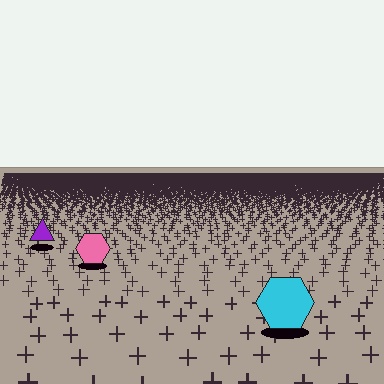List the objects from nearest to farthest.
From nearest to farthest: the cyan hexagon, the pink hexagon, the purple triangle.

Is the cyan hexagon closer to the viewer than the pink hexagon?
Yes. The cyan hexagon is closer — you can tell from the texture gradient: the ground texture is coarser near it.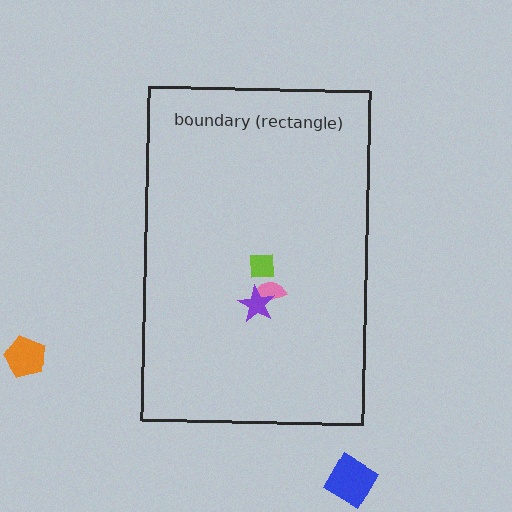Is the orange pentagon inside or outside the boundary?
Outside.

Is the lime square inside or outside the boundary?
Inside.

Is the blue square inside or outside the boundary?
Outside.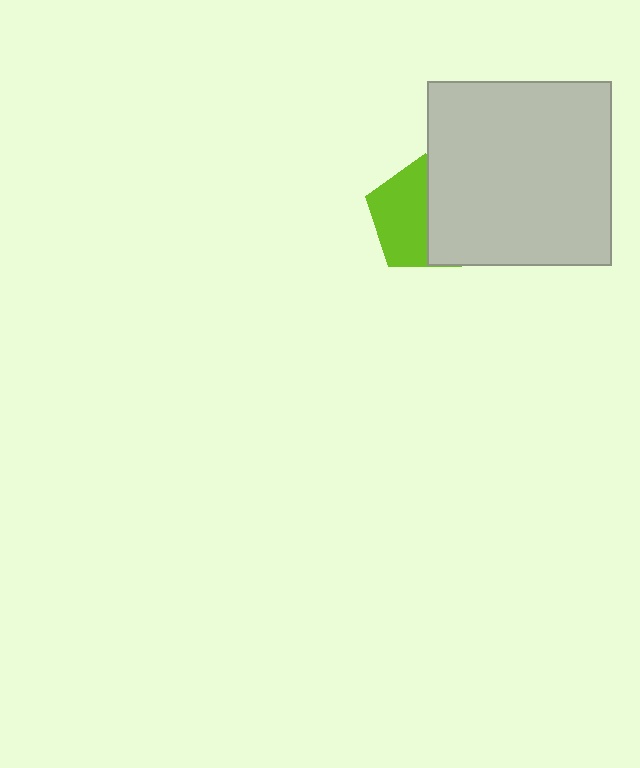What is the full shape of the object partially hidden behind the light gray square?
The partially hidden object is a lime pentagon.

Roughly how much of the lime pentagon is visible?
About half of it is visible (roughly 54%).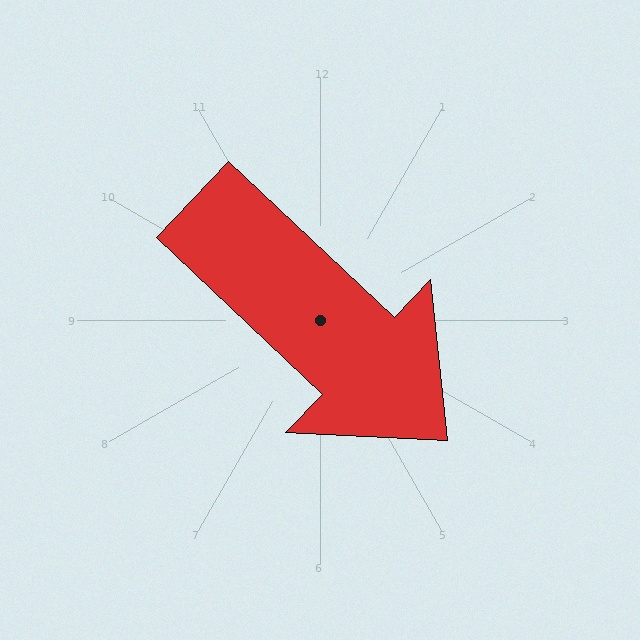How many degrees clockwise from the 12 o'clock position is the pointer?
Approximately 133 degrees.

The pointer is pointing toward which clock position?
Roughly 4 o'clock.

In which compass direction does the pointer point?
Southeast.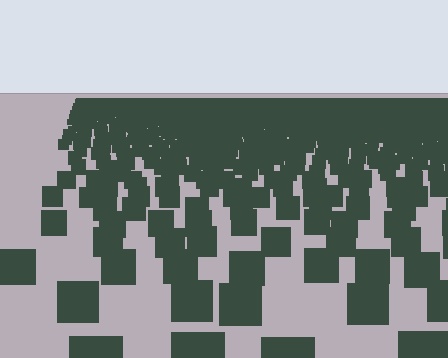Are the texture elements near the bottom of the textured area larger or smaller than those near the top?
Larger. Near the bottom, elements are closer to the viewer and appear at a bigger on-screen size.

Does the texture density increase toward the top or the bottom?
Density increases toward the top.